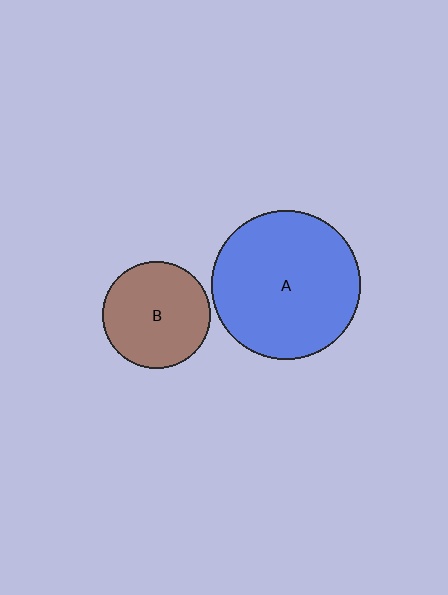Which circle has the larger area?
Circle A (blue).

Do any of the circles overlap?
No, none of the circles overlap.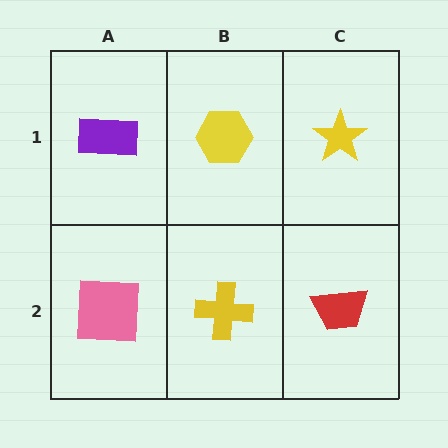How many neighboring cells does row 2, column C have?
2.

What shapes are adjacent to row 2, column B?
A yellow hexagon (row 1, column B), a pink square (row 2, column A), a red trapezoid (row 2, column C).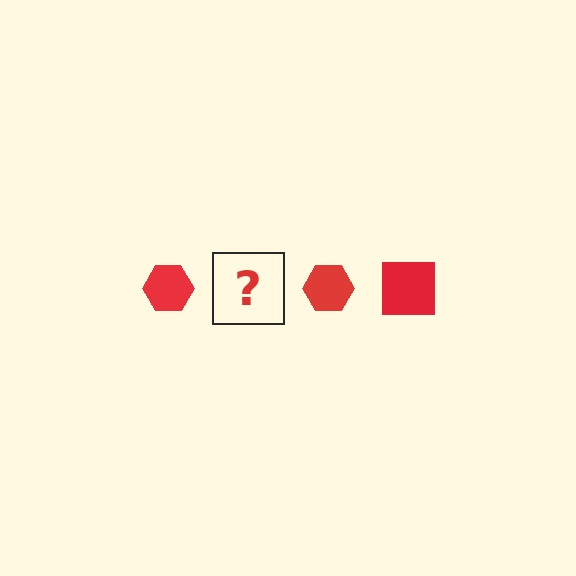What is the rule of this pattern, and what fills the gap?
The rule is that the pattern cycles through hexagon, square shapes in red. The gap should be filled with a red square.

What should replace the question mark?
The question mark should be replaced with a red square.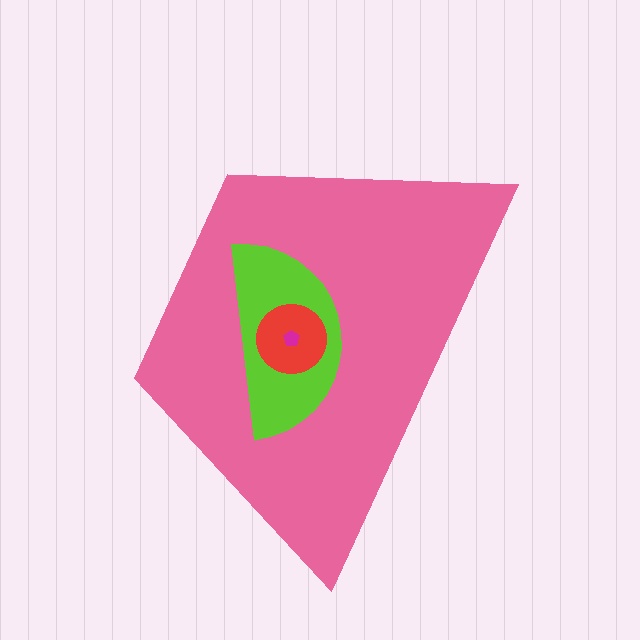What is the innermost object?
The magenta pentagon.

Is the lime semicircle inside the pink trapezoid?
Yes.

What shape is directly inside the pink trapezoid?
The lime semicircle.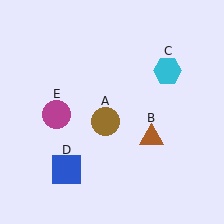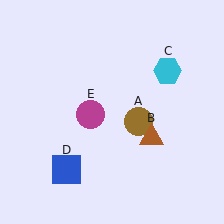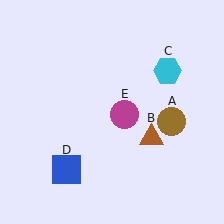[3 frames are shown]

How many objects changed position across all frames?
2 objects changed position: brown circle (object A), magenta circle (object E).